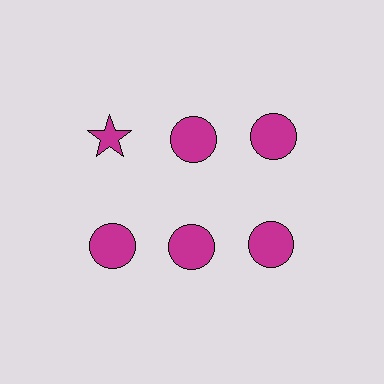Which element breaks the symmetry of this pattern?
The magenta star in the top row, leftmost column breaks the symmetry. All other shapes are magenta circles.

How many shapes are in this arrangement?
There are 6 shapes arranged in a grid pattern.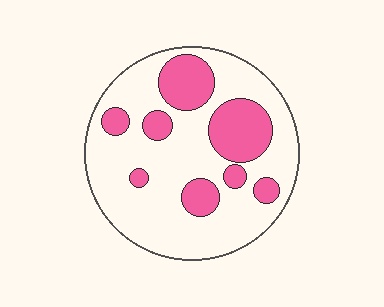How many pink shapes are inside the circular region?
8.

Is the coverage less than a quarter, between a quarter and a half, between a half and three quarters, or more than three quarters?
Between a quarter and a half.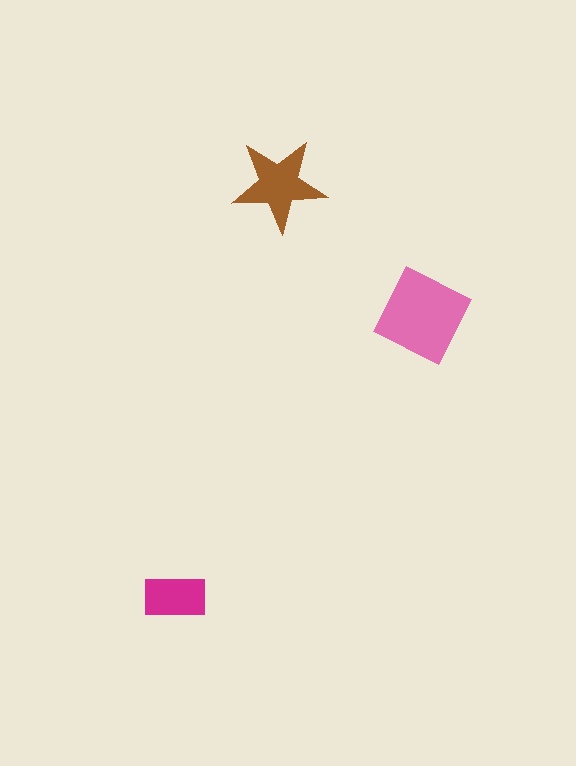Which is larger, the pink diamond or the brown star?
The pink diamond.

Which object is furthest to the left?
The magenta rectangle is leftmost.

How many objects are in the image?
There are 3 objects in the image.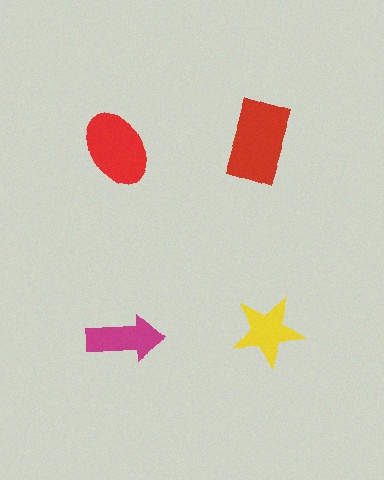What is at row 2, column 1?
A magenta arrow.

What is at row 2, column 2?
A yellow star.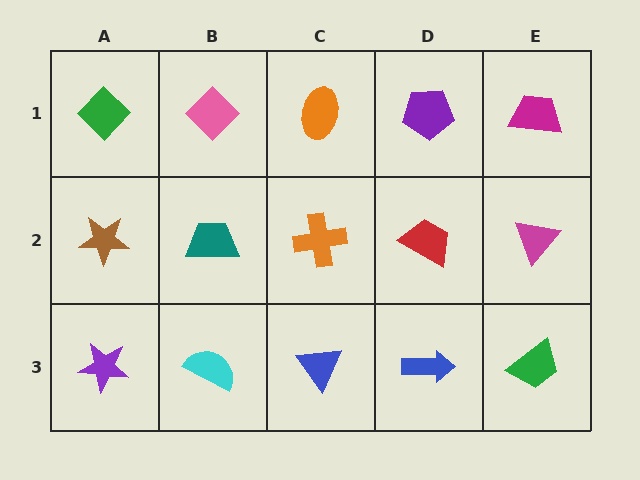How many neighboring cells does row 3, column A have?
2.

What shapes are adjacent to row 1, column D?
A red trapezoid (row 2, column D), an orange ellipse (row 1, column C), a magenta trapezoid (row 1, column E).